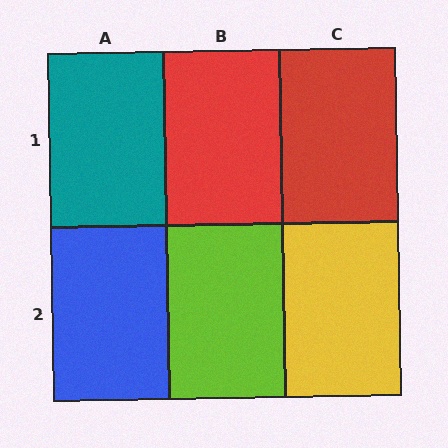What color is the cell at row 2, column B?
Lime.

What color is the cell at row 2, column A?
Blue.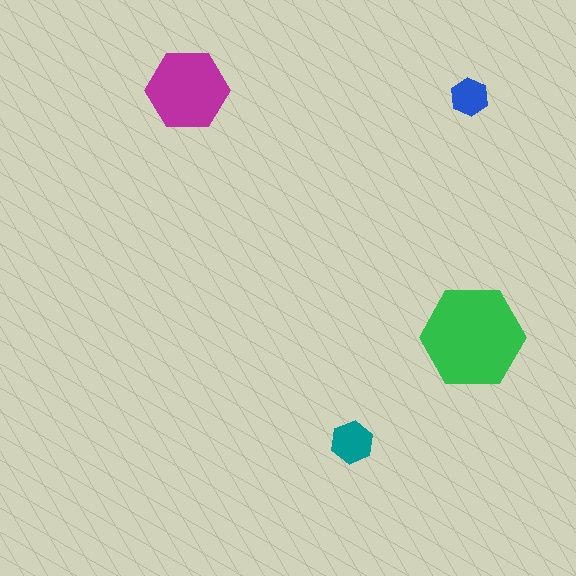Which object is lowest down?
The teal hexagon is bottommost.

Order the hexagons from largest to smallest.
the green one, the magenta one, the teal one, the blue one.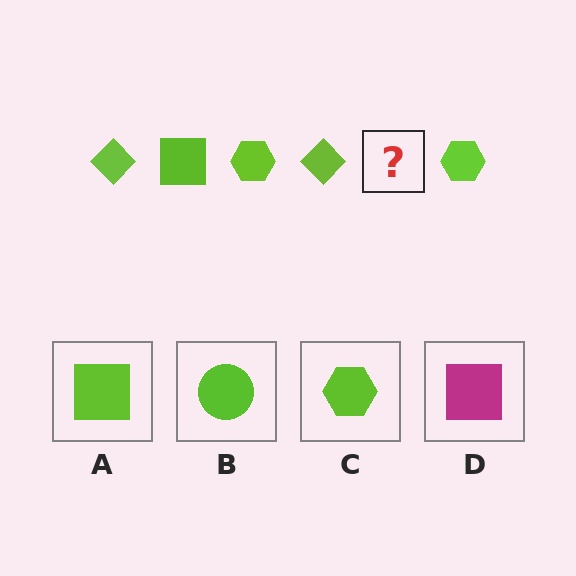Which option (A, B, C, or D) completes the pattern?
A.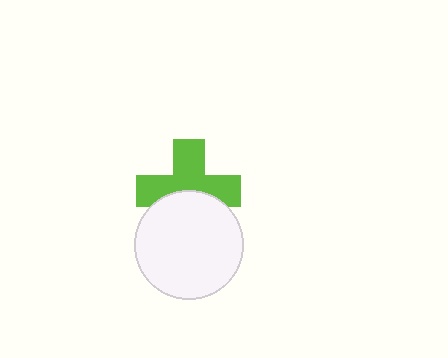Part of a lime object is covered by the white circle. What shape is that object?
It is a cross.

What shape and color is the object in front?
The object in front is a white circle.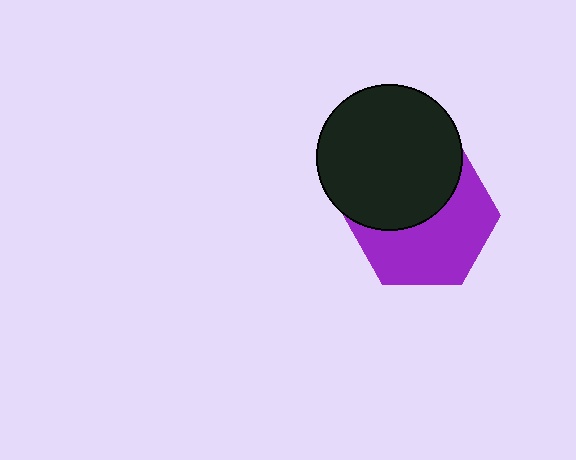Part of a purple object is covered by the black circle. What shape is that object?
It is a hexagon.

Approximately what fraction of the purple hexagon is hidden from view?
Roughly 44% of the purple hexagon is hidden behind the black circle.